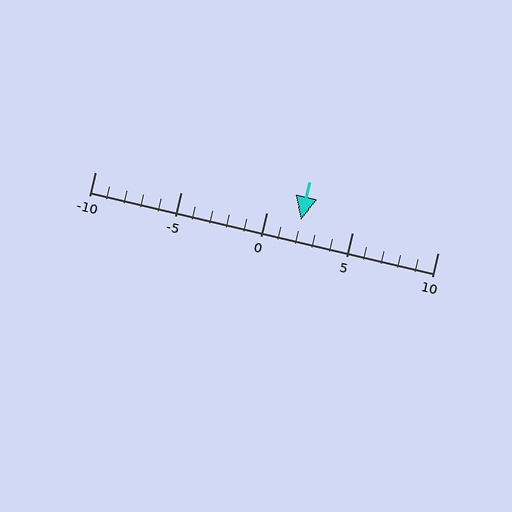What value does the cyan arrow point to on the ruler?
The cyan arrow points to approximately 2.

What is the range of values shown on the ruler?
The ruler shows values from -10 to 10.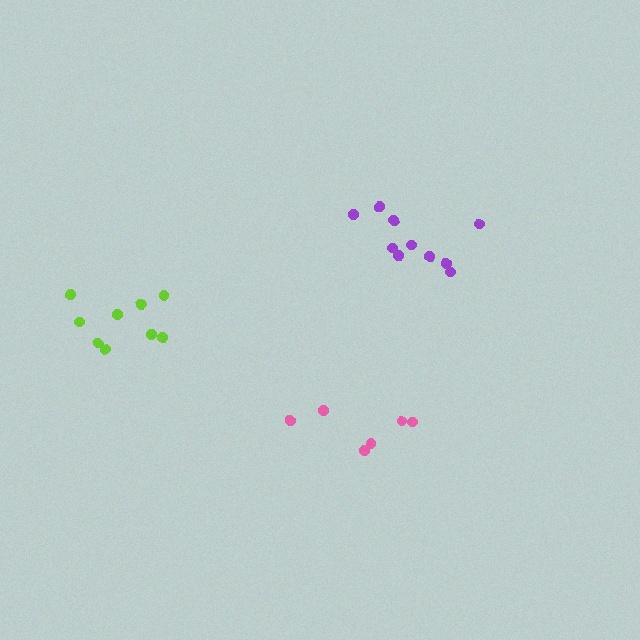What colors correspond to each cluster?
The clusters are colored: purple, lime, pink.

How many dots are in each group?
Group 1: 10 dots, Group 2: 9 dots, Group 3: 6 dots (25 total).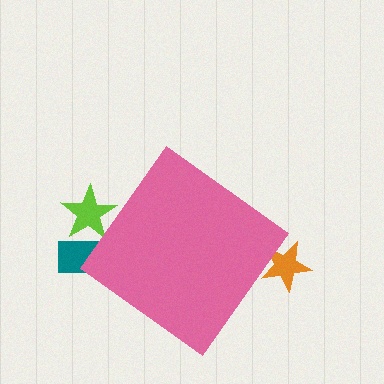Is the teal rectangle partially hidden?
Yes, the teal rectangle is partially hidden behind the pink diamond.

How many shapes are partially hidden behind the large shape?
3 shapes are partially hidden.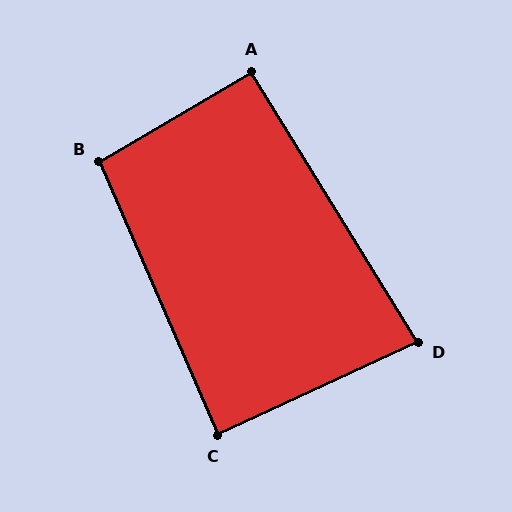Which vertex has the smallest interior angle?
D, at approximately 83 degrees.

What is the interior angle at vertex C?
Approximately 89 degrees (approximately right).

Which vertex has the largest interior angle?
B, at approximately 97 degrees.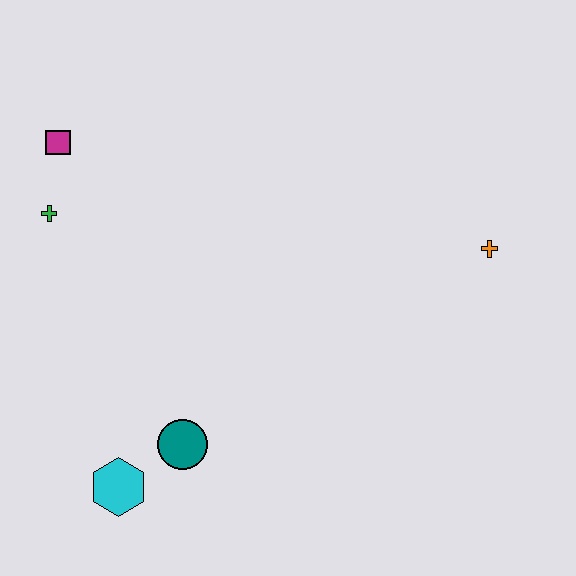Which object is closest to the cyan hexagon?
The teal circle is closest to the cyan hexagon.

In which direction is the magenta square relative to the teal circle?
The magenta square is above the teal circle.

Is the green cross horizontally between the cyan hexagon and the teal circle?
No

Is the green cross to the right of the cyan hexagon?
No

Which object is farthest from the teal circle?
The orange cross is farthest from the teal circle.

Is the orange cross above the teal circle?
Yes